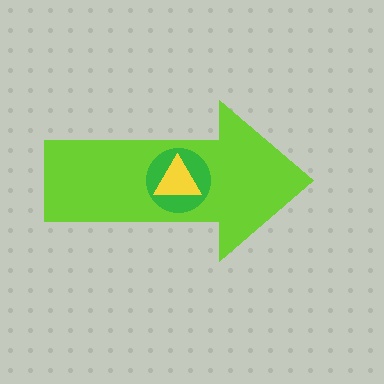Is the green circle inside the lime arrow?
Yes.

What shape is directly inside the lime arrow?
The green circle.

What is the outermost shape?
The lime arrow.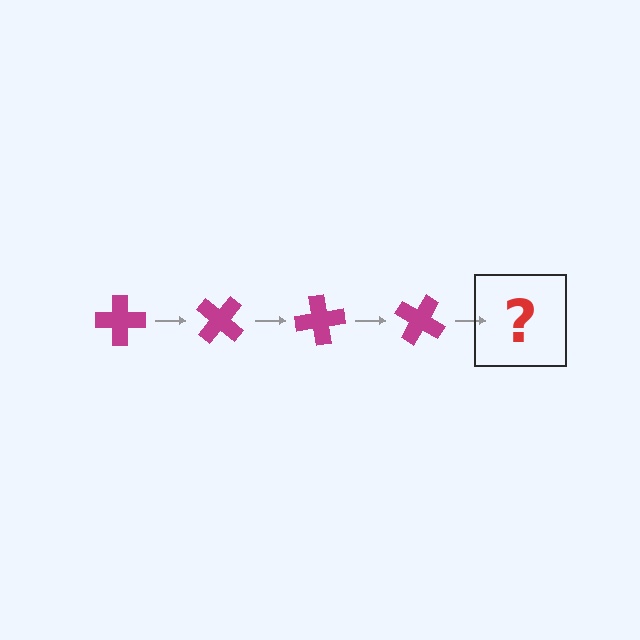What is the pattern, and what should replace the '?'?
The pattern is that the cross rotates 40 degrees each step. The '?' should be a magenta cross rotated 160 degrees.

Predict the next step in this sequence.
The next step is a magenta cross rotated 160 degrees.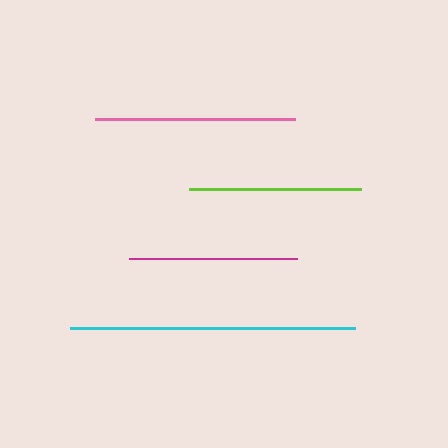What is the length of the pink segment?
The pink segment is approximately 199 pixels long.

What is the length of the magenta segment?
The magenta segment is approximately 169 pixels long.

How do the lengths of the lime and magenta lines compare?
The lime and magenta lines are approximately the same length.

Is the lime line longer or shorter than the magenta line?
The lime line is longer than the magenta line.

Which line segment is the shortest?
The magenta line is the shortest at approximately 169 pixels.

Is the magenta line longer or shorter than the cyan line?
The cyan line is longer than the magenta line.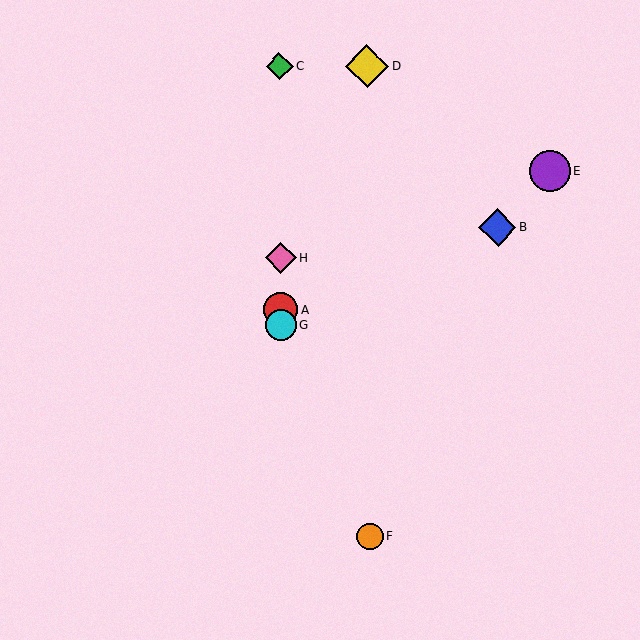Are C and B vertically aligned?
No, C is at x≈279 and B is at x≈498.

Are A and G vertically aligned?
Yes, both are at x≈281.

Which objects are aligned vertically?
Objects A, C, G, H are aligned vertically.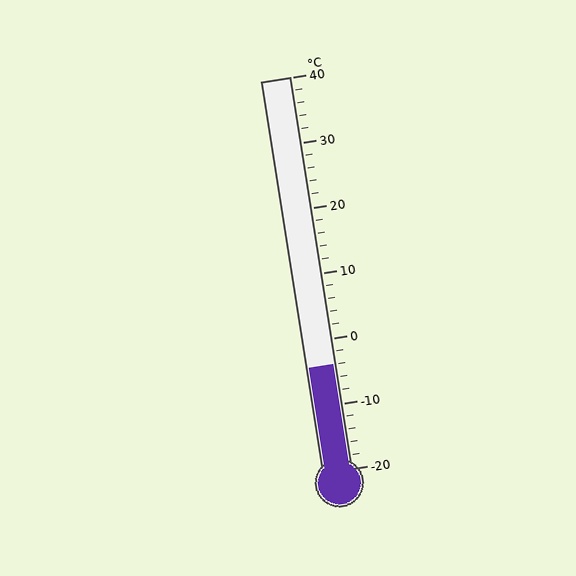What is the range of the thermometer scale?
The thermometer scale ranges from -20°C to 40°C.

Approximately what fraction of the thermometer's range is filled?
The thermometer is filled to approximately 25% of its range.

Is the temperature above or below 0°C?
The temperature is below 0°C.